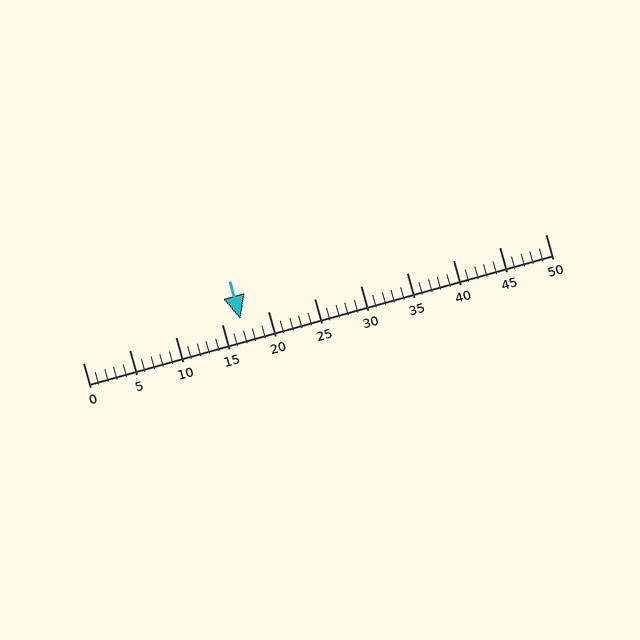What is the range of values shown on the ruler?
The ruler shows values from 0 to 50.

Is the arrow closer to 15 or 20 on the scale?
The arrow is closer to 15.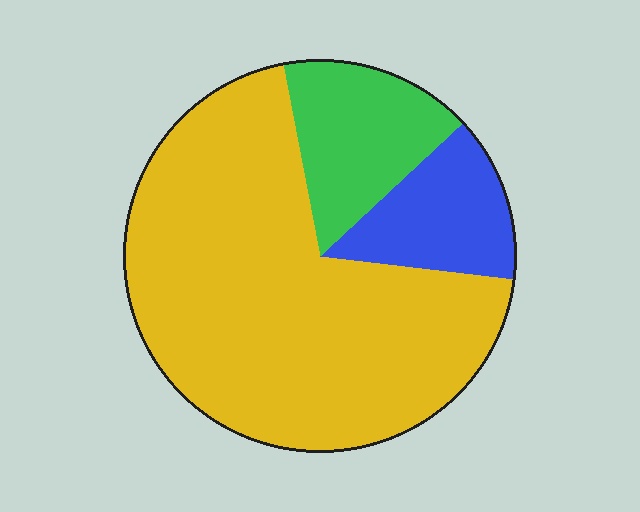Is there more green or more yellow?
Yellow.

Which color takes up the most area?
Yellow, at roughly 70%.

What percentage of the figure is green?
Green takes up about one sixth (1/6) of the figure.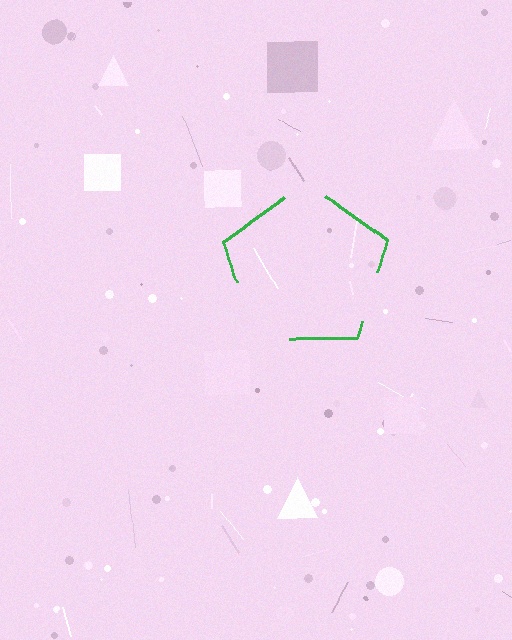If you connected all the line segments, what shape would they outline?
They would outline a pentagon.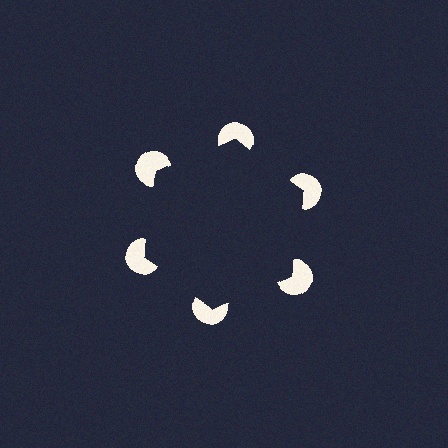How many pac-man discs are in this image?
There are 6 — one at each vertex of the illusory hexagon.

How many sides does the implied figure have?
6 sides.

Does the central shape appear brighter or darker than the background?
It typically appears slightly darker than the background, even though no actual brightness change is drawn.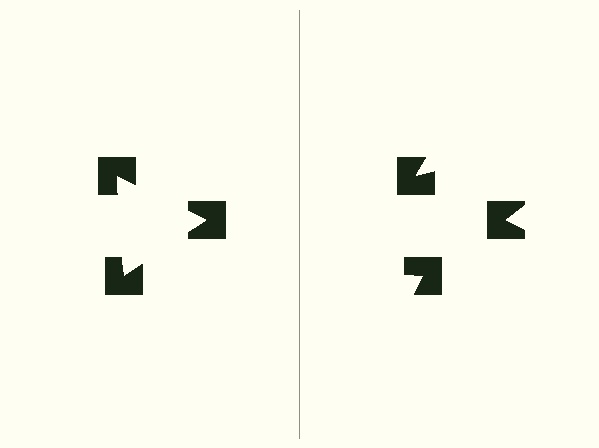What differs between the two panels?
The notched squares are positioned identically on both sides; only the wedge orientations differ. On the left they align to a triangle; on the right they are misaligned.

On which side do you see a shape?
An illusory triangle appears on the left side. On the right side the wedge cuts are rotated, so no coherent shape forms.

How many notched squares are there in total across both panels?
6 — 3 on each side.